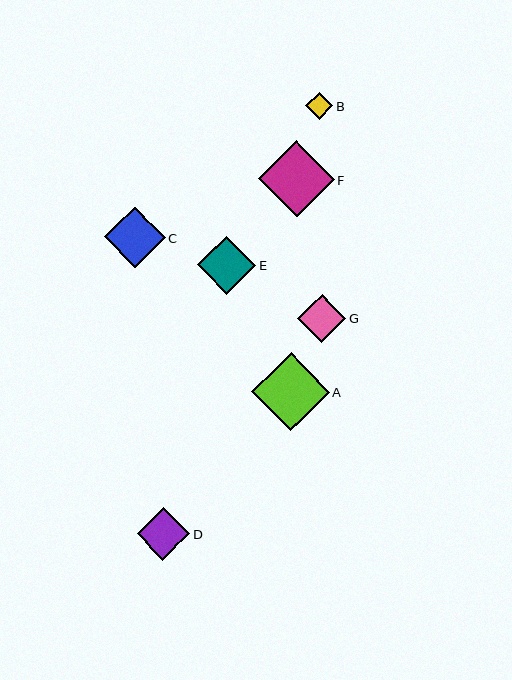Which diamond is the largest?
Diamond A is the largest with a size of approximately 78 pixels.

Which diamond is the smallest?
Diamond B is the smallest with a size of approximately 27 pixels.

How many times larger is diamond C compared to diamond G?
Diamond C is approximately 1.3 times the size of diamond G.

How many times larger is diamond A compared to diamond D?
Diamond A is approximately 1.5 times the size of diamond D.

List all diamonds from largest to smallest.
From largest to smallest: A, F, C, E, D, G, B.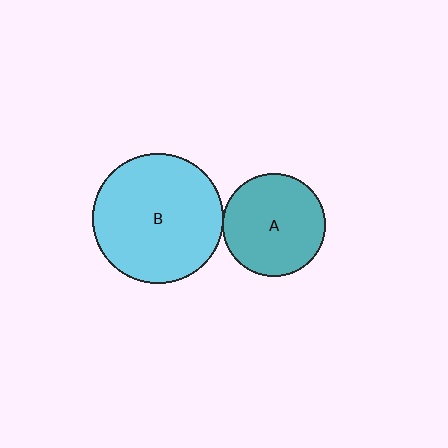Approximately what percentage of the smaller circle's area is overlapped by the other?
Approximately 5%.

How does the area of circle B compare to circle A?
Approximately 1.6 times.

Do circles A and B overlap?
Yes.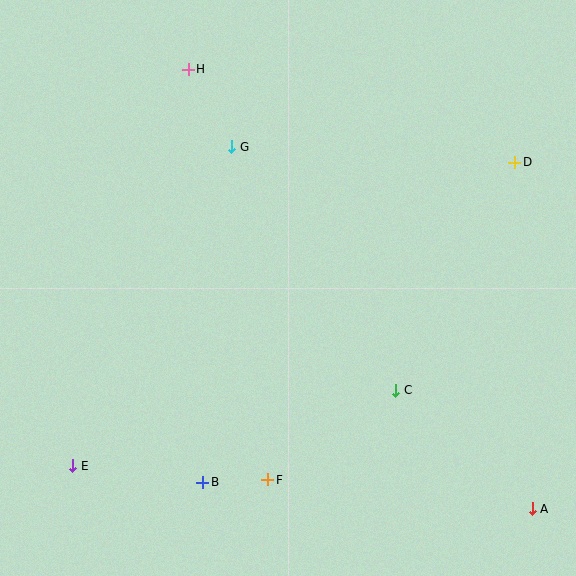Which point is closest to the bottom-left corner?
Point E is closest to the bottom-left corner.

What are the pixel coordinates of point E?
Point E is at (73, 466).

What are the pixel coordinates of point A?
Point A is at (532, 509).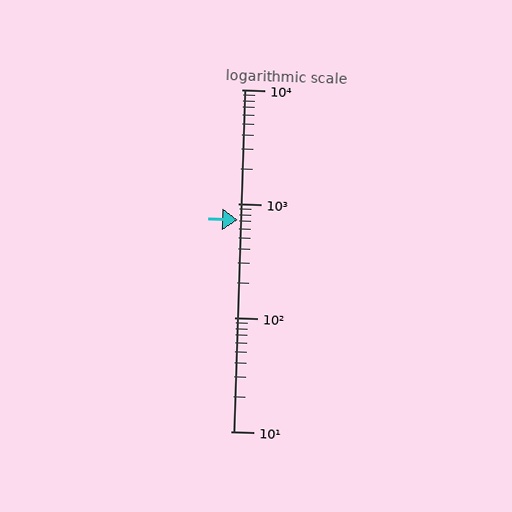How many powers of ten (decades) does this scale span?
The scale spans 3 decades, from 10 to 10000.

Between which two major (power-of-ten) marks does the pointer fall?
The pointer is between 100 and 1000.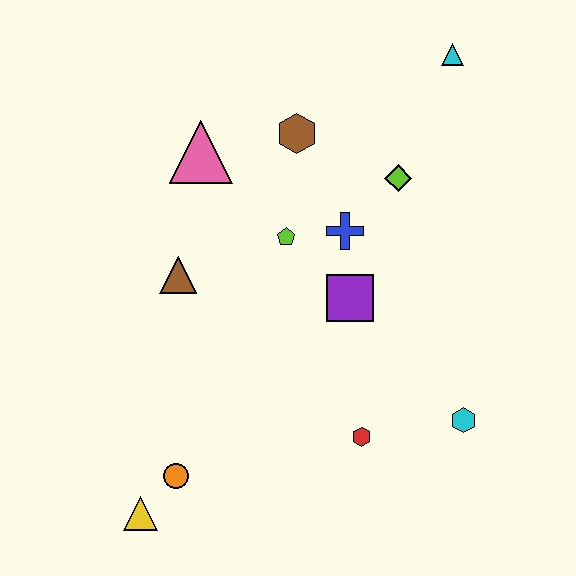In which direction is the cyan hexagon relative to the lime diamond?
The cyan hexagon is below the lime diamond.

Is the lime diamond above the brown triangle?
Yes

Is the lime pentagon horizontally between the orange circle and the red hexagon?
Yes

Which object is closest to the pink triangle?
The brown hexagon is closest to the pink triangle.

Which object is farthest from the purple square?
The yellow triangle is farthest from the purple square.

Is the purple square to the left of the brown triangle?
No